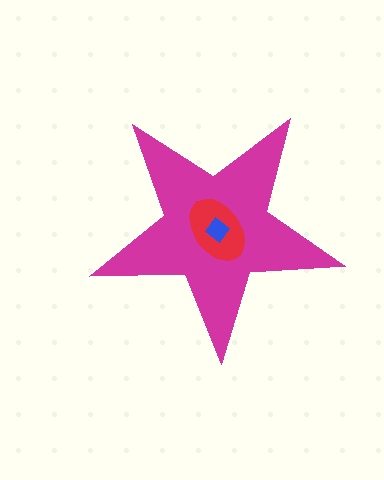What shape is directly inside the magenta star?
The red ellipse.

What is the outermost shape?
The magenta star.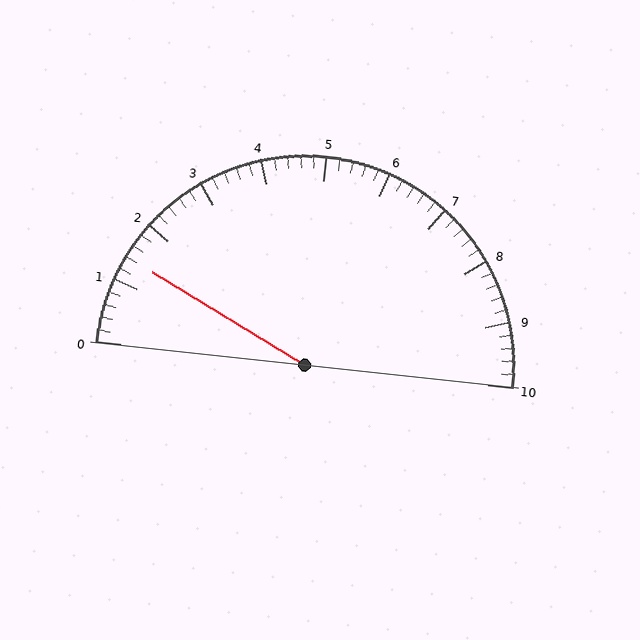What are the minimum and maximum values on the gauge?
The gauge ranges from 0 to 10.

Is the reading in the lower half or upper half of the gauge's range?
The reading is in the lower half of the range (0 to 10).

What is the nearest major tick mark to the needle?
The nearest major tick mark is 1.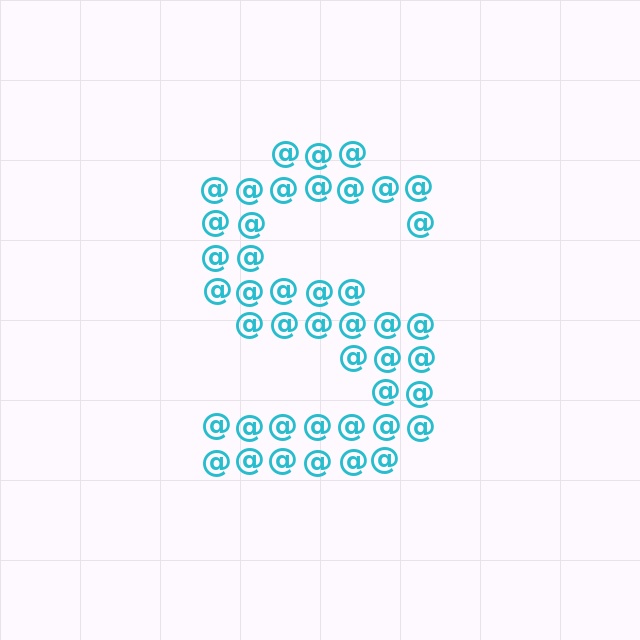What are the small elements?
The small elements are at signs.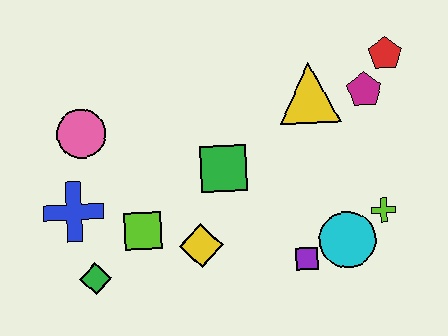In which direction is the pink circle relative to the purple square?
The pink circle is to the left of the purple square.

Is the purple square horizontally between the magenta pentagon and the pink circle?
Yes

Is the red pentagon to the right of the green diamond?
Yes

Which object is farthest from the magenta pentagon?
The green diamond is farthest from the magenta pentagon.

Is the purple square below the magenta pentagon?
Yes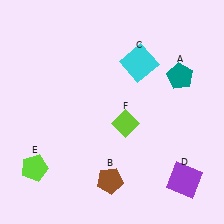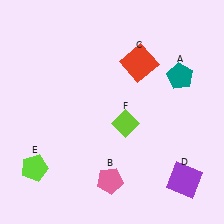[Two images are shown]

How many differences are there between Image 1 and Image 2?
There are 2 differences between the two images.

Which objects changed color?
B changed from brown to pink. C changed from cyan to red.